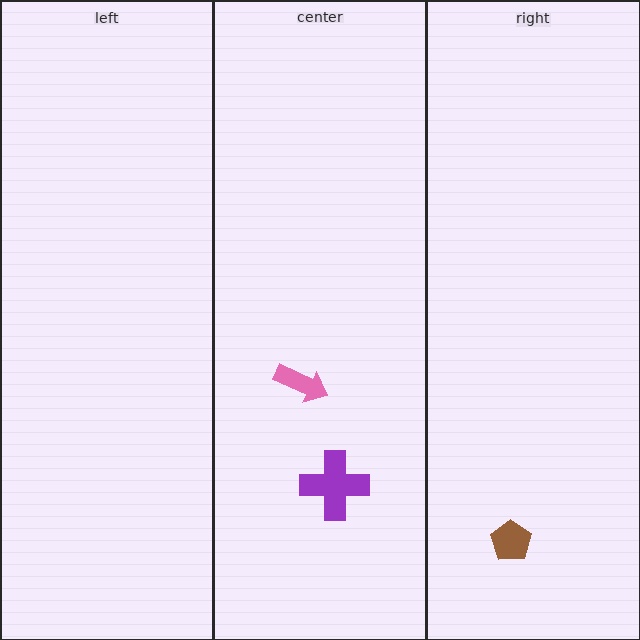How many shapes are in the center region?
2.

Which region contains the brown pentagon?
The right region.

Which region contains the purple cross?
The center region.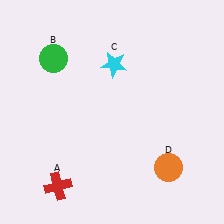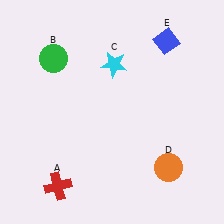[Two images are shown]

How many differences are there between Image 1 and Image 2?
There is 1 difference between the two images.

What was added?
A blue diamond (E) was added in Image 2.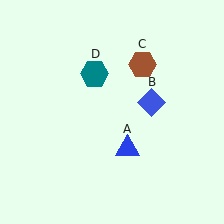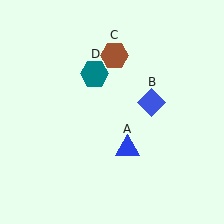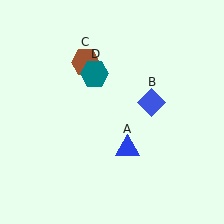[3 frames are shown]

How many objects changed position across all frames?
1 object changed position: brown hexagon (object C).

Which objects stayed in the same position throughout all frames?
Blue triangle (object A) and blue diamond (object B) and teal hexagon (object D) remained stationary.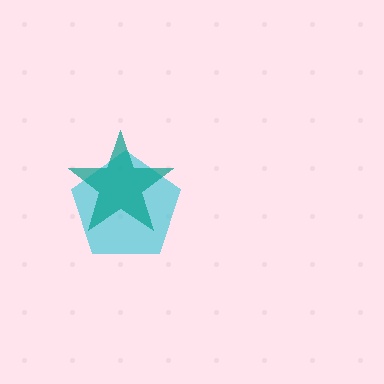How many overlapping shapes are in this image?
There are 2 overlapping shapes in the image.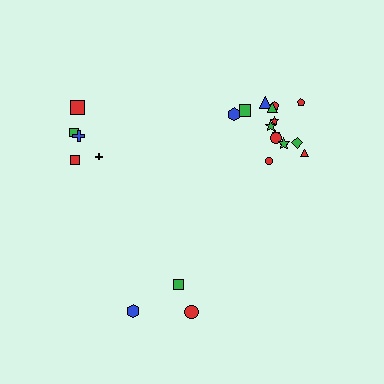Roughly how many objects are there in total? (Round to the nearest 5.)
Roughly 25 objects in total.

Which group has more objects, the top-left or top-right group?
The top-right group.